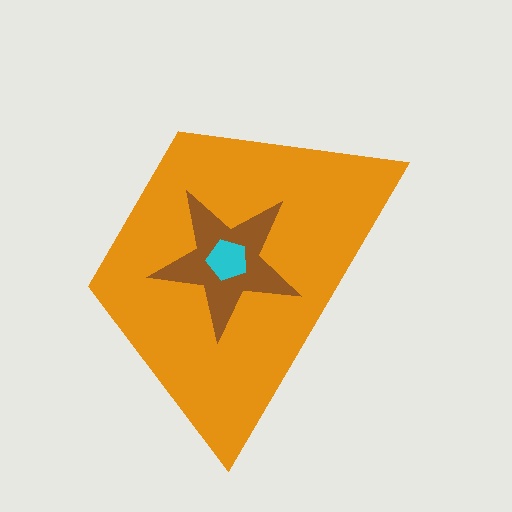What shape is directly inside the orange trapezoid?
The brown star.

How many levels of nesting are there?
3.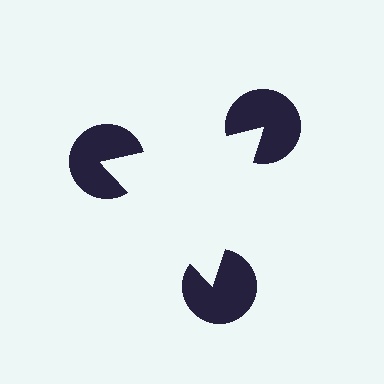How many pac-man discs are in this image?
There are 3 — one at each vertex of the illusory triangle.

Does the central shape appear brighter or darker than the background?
It typically appears slightly brighter than the background, even though no actual brightness change is drawn.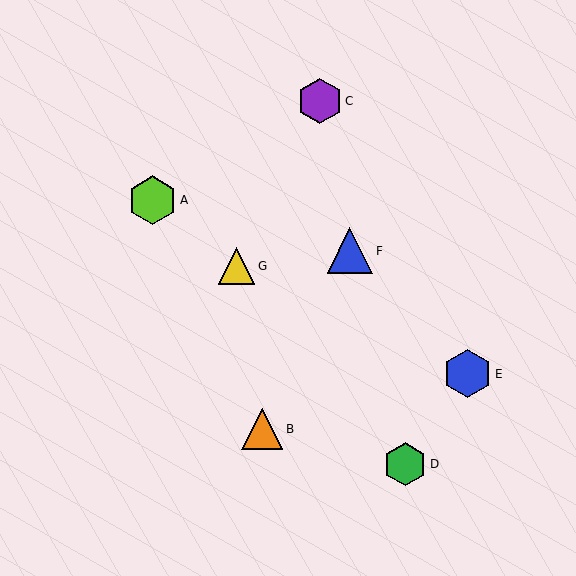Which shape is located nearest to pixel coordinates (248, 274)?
The yellow triangle (labeled G) at (237, 266) is nearest to that location.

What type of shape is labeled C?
Shape C is a purple hexagon.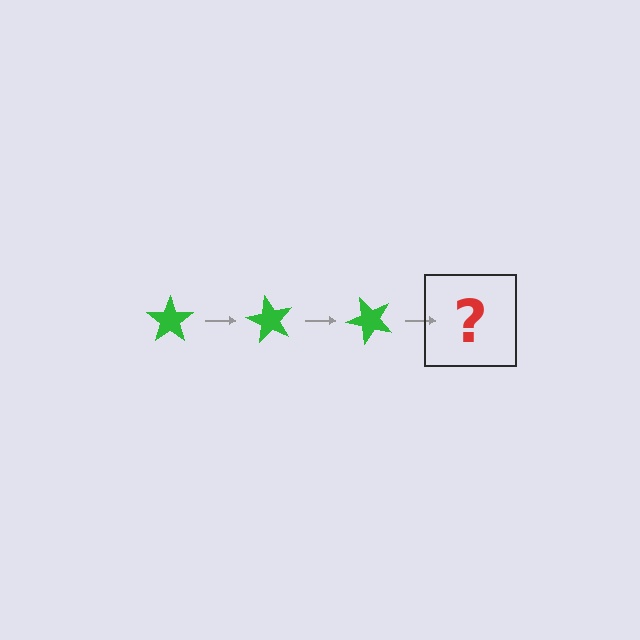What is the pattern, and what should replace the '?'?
The pattern is that the star rotates 60 degrees each step. The '?' should be a green star rotated 180 degrees.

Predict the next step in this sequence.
The next step is a green star rotated 180 degrees.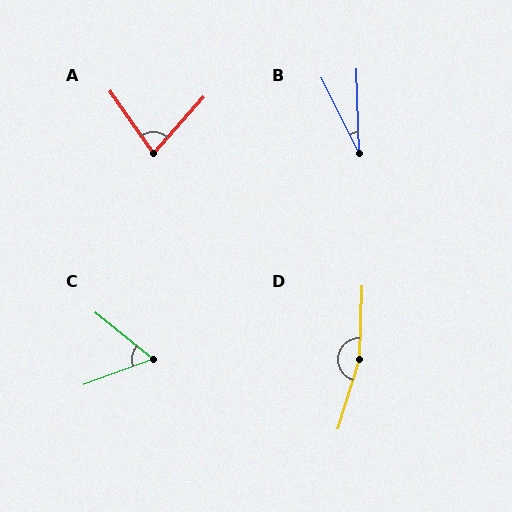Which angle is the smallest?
B, at approximately 25 degrees.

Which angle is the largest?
D, at approximately 165 degrees.